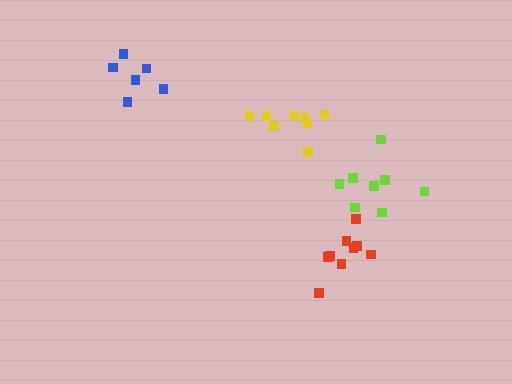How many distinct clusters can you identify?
There are 4 distinct clusters.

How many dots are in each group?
Group 1: 6 dots, Group 2: 8 dots, Group 3: 8 dots, Group 4: 9 dots (31 total).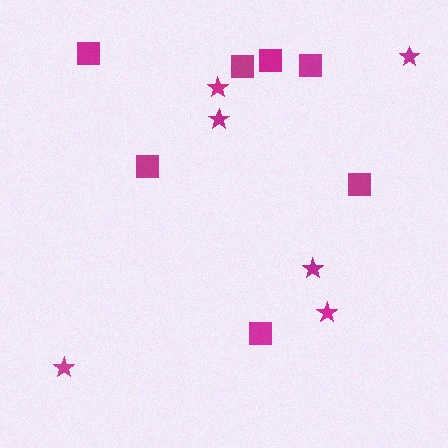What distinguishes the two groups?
There are 2 groups: one group of stars (6) and one group of squares (7).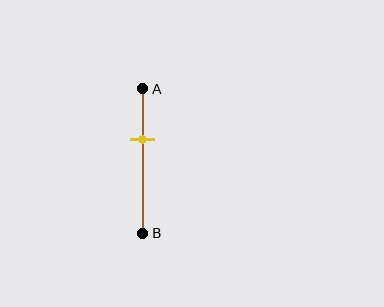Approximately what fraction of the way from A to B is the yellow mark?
The yellow mark is approximately 35% of the way from A to B.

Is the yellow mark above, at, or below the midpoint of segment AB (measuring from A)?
The yellow mark is above the midpoint of segment AB.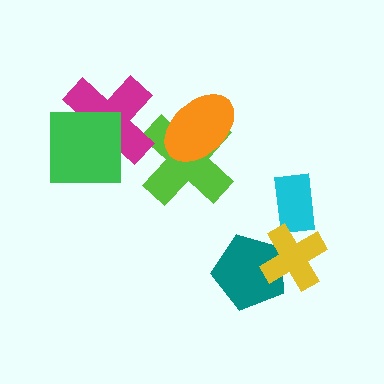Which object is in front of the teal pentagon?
The yellow cross is in front of the teal pentagon.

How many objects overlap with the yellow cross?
2 objects overlap with the yellow cross.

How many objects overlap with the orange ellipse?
1 object overlaps with the orange ellipse.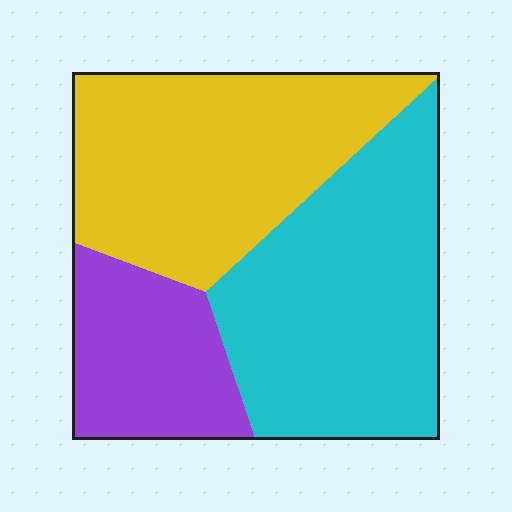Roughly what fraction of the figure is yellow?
Yellow covers roughly 40% of the figure.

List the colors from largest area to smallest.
From largest to smallest: cyan, yellow, purple.